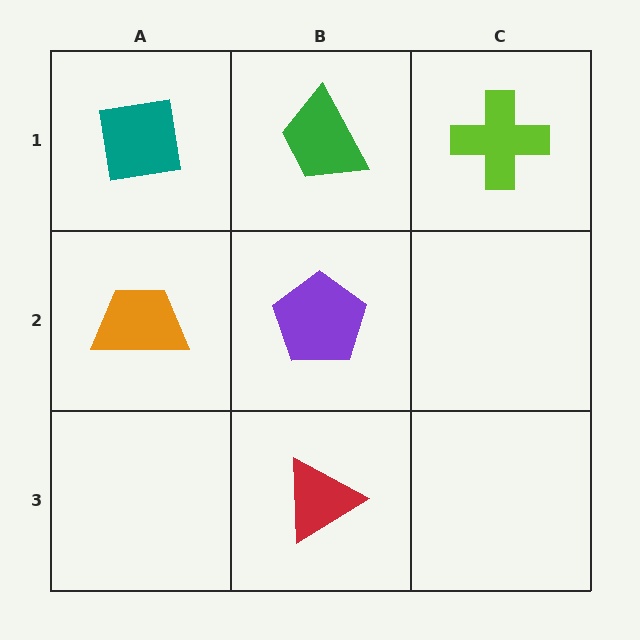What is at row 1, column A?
A teal square.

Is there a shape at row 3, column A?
No, that cell is empty.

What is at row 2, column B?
A purple pentagon.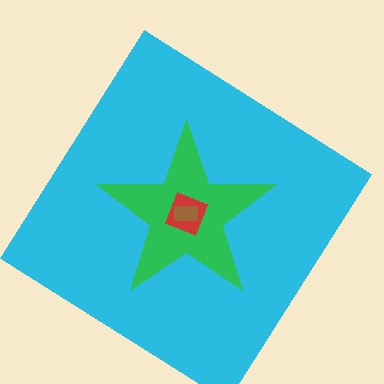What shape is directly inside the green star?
The red diamond.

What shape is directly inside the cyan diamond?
The green star.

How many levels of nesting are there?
4.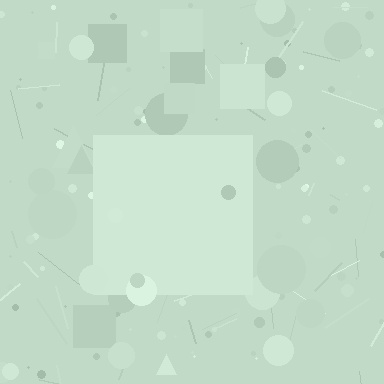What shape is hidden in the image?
A square is hidden in the image.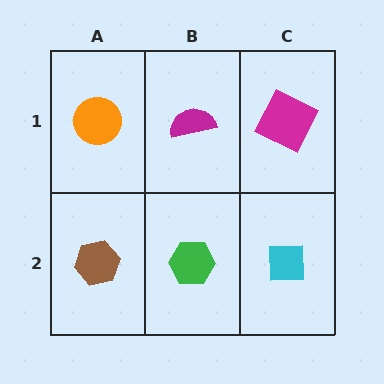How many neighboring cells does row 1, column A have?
2.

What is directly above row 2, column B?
A magenta semicircle.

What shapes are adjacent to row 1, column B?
A green hexagon (row 2, column B), an orange circle (row 1, column A), a magenta square (row 1, column C).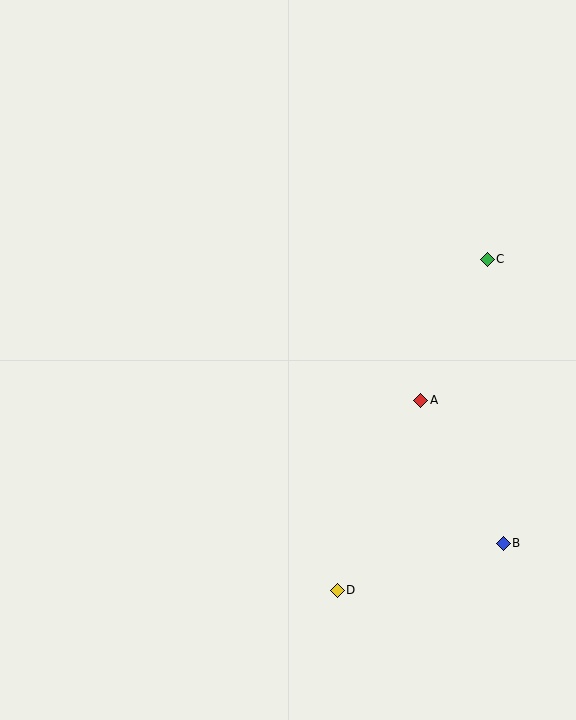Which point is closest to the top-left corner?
Point C is closest to the top-left corner.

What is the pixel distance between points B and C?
The distance between B and C is 284 pixels.